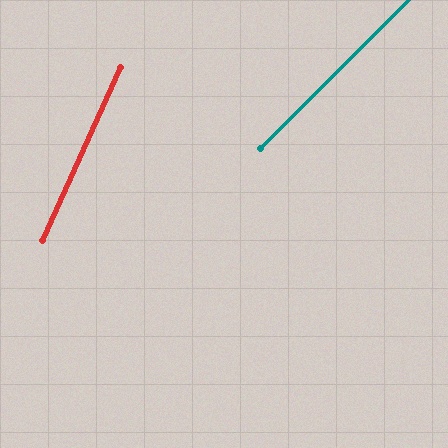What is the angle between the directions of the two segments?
Approximately 20 degrees.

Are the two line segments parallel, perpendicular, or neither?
Neither parallel nor perpendicular — they differ by about 20°.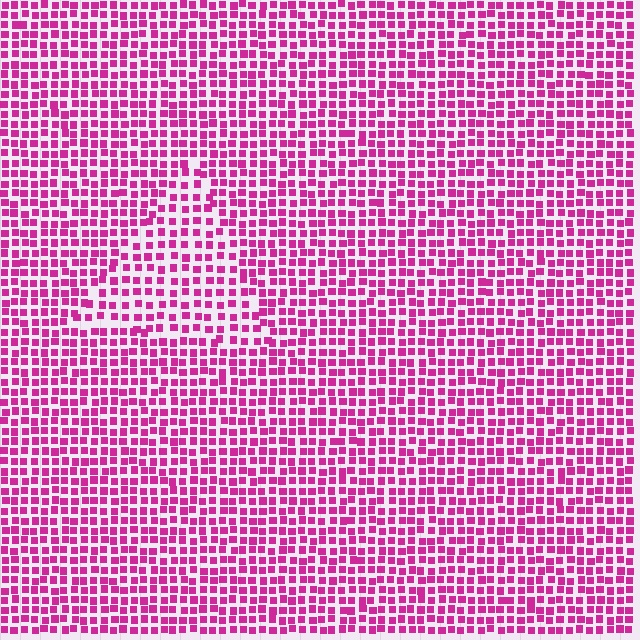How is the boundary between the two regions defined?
The boundary is defined by a change in element density (approximately 1.4x ratio). All elements are the same color, size, and shape.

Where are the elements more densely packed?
The elements are more densely packed outside the triangle boundary.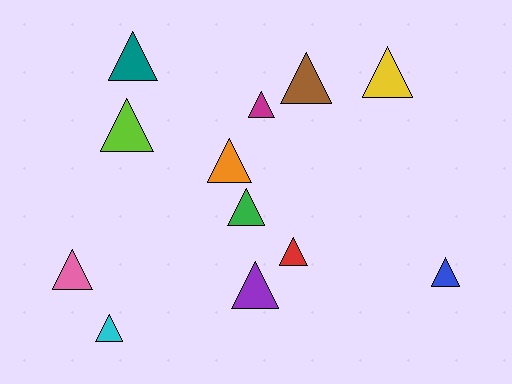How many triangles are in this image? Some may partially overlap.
There are 12 triangles.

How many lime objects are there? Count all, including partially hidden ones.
There is 1 lime object.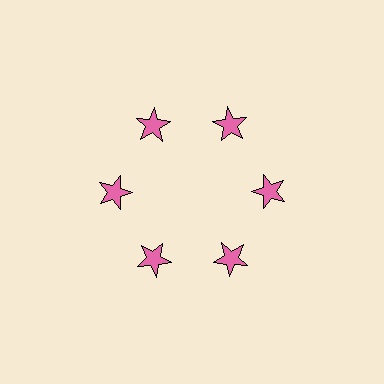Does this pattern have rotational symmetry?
Yes, this pattern has 6-fold rotational symmetry. It looks the same after rotating 60 degrees around the center.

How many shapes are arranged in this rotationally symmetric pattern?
There are 6 shapes, arranged in 6 groups of 1.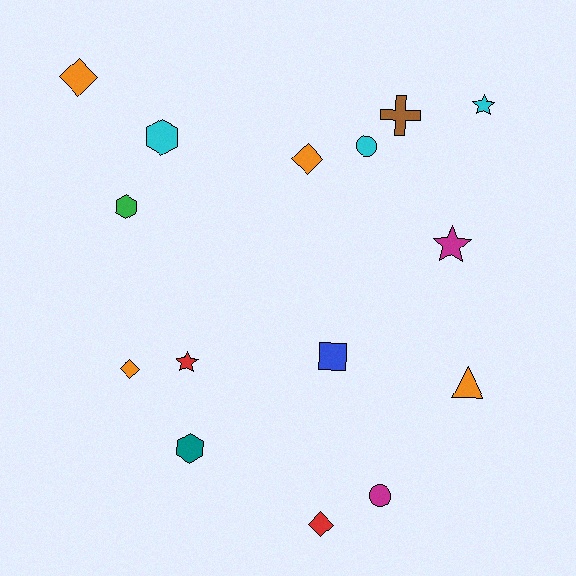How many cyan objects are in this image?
There are 3 cyan objects.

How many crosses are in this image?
There is 1 cross.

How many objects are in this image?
There are 15 objects.